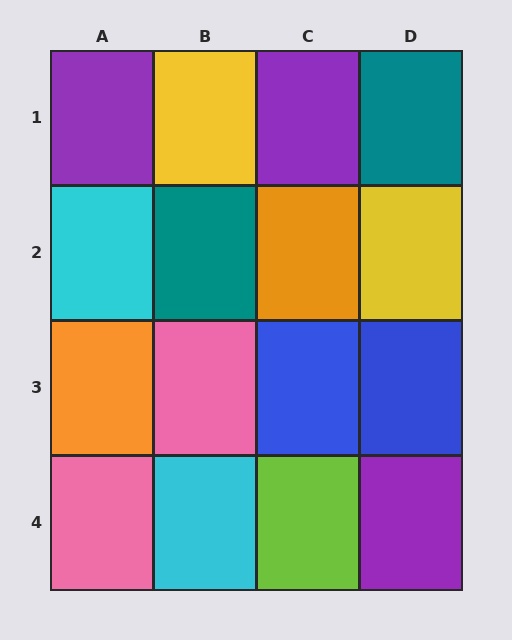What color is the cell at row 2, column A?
Cyan.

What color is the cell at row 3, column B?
Pink.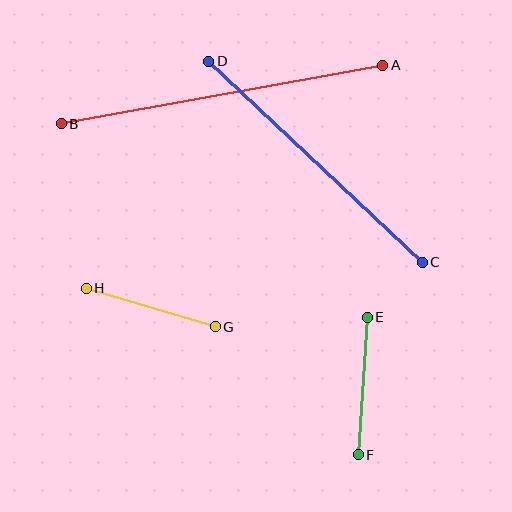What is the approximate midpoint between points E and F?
The midpoint is at approximately (363, 386) pixels.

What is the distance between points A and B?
The distance is approximately 327 pixels.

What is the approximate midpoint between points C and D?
The midpoint is at approximately (315, 162) pixels.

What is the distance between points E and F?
The distance is approximately 138 pixels.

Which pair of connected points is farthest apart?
Points A and B are farthest apart.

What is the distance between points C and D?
The distance is approximately 293 pixels.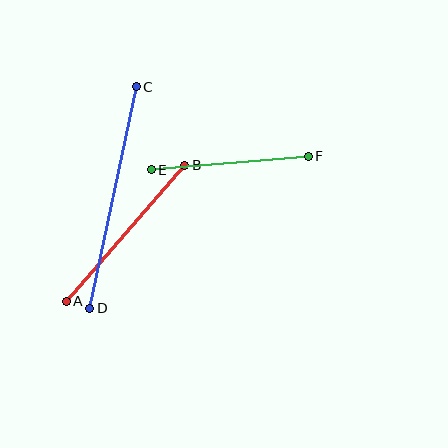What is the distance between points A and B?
The distance is approximately 180 pixels.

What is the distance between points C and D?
The distance is approximately 226 pixels.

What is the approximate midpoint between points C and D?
The midpoint is at approximately (113, 197) pixels.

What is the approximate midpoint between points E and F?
The midpoint is at approximately (230, 163) pixels.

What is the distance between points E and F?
The distance is approximately 158 pixels.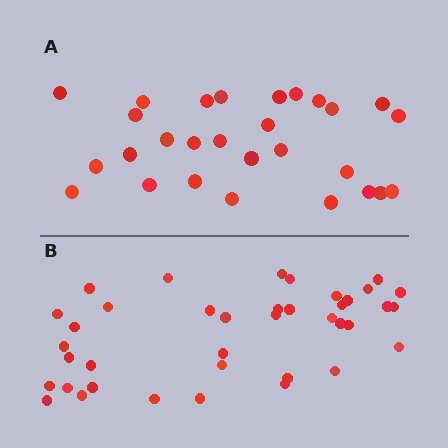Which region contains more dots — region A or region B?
Region B (the bottom region) has more dots.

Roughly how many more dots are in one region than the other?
Region B has roughly 12 or so more dots than region A.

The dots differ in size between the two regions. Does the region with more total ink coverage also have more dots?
No. Region A has more total ink coverage because its dots are larger, but region B actually contains more individual dots. Total area can be misleading — the number of items is what matters here.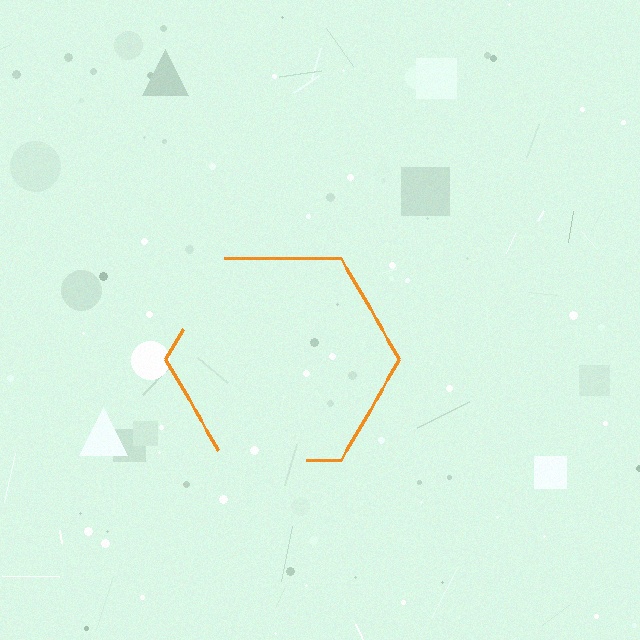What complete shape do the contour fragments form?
The contour fragments form a hexagon.